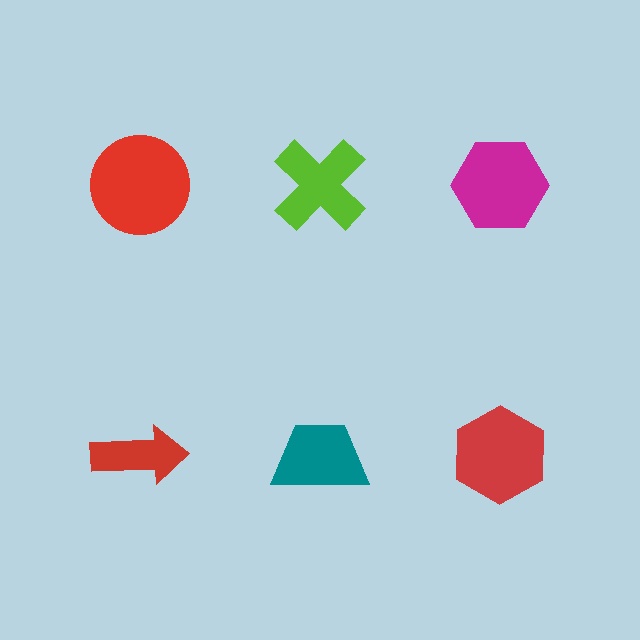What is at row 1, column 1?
A red circle.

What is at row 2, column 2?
A teal trapezoid.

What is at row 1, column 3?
A magenta hexagon.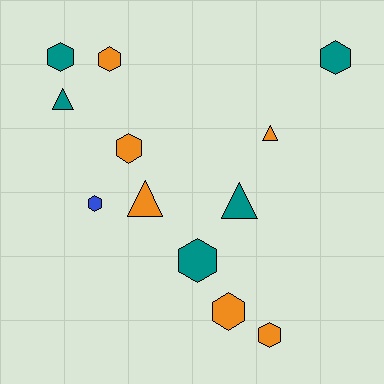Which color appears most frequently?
Orange, with 6 objects.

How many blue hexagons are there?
There is 1 blue hexagon.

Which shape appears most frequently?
Hexagon, with 8 objects.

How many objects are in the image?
There are 12 objects.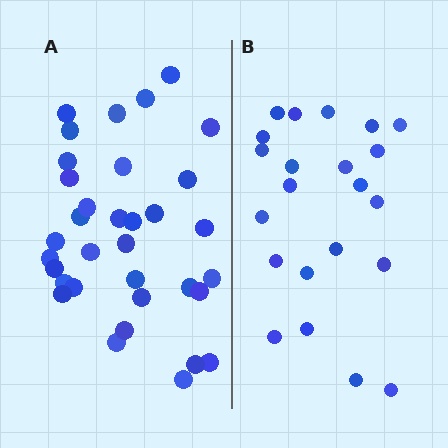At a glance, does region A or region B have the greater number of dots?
Region A (the left region) has more dots.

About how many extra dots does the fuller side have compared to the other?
Region A has roughly 12 or so more dots than region B.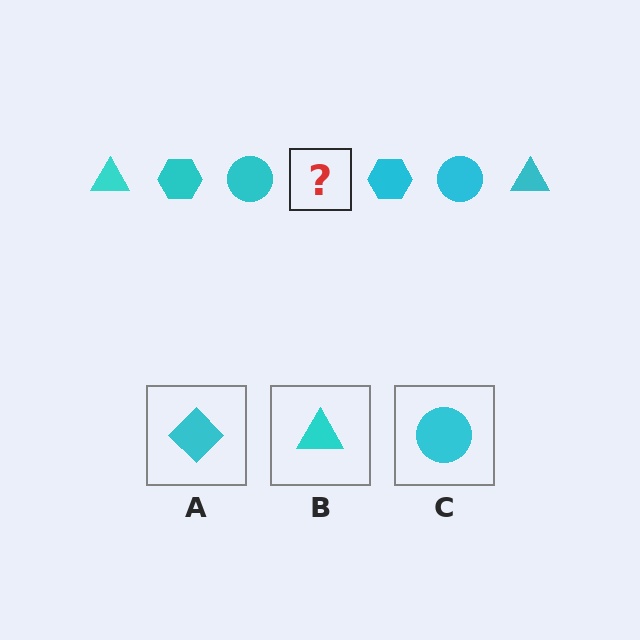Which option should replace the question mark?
Option B.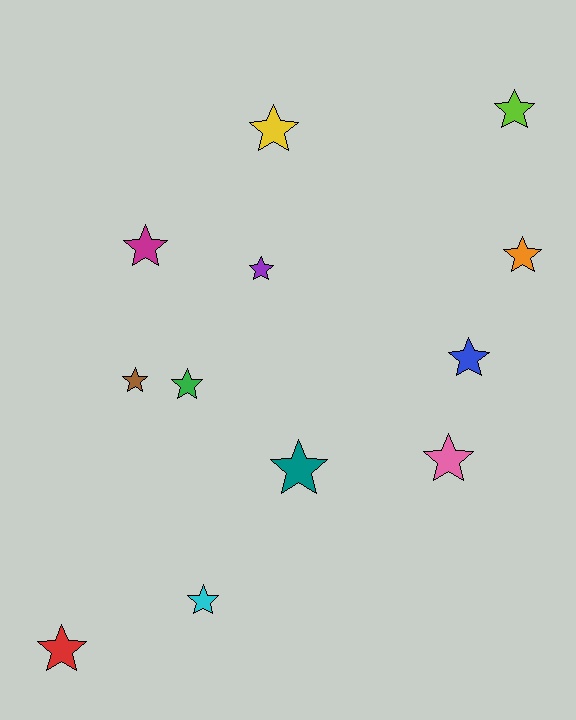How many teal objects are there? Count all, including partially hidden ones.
There is 1 teal object.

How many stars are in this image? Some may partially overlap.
There are 12 stars.